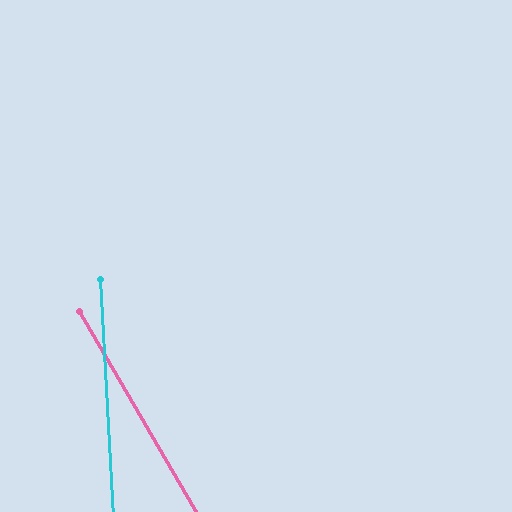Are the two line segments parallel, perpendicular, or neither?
Neither parallel nor perpendicular — they differ by about 27°.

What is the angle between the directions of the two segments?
Approximately 27 degrees.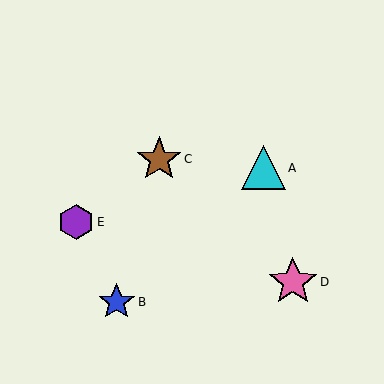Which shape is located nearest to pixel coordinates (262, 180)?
The cyan triangle (labeled A) at (263, 168) is nearest to that location.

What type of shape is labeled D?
Shape D is a pink star.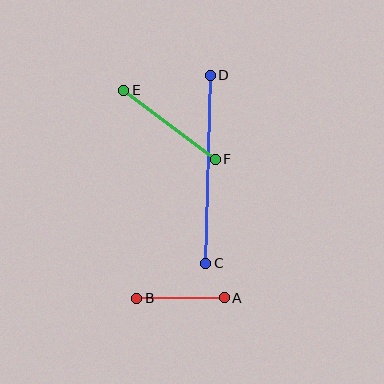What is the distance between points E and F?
The distance is approximately 114 pixels.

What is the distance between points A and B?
The distance is approximately 87 pixels.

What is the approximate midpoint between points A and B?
The midpoint is at approximately (181, 298) pixels.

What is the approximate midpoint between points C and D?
The midpoint is at approximately (208, 169) pixels.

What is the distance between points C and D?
The distance is approximately 189 pixels.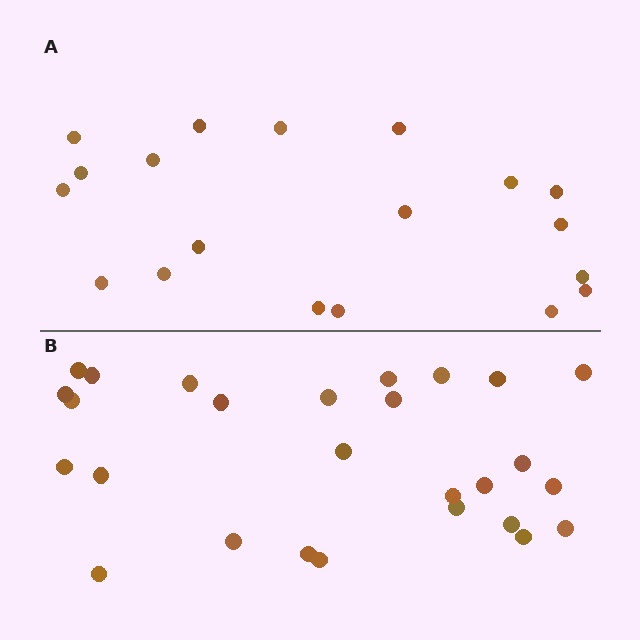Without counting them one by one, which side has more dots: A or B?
Region B (the bottom region) has more dots.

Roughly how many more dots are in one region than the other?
Region B has roughly 8 or so more dots than region A.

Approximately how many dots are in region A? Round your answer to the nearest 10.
About 20 dots. (The exact count is 19, which rounds to 20.)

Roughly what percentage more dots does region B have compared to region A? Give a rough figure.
About 40% more.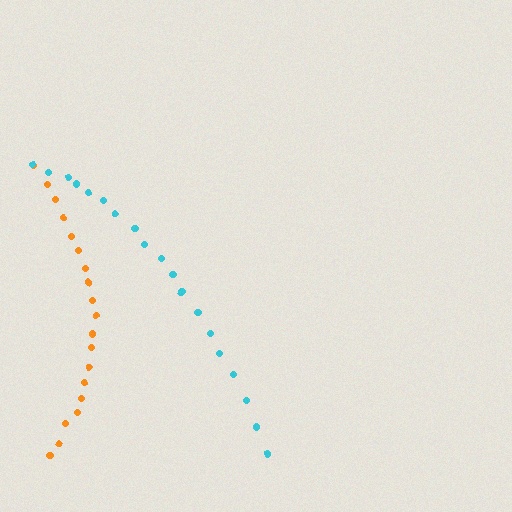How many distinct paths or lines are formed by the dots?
There are 2 distinct paths.